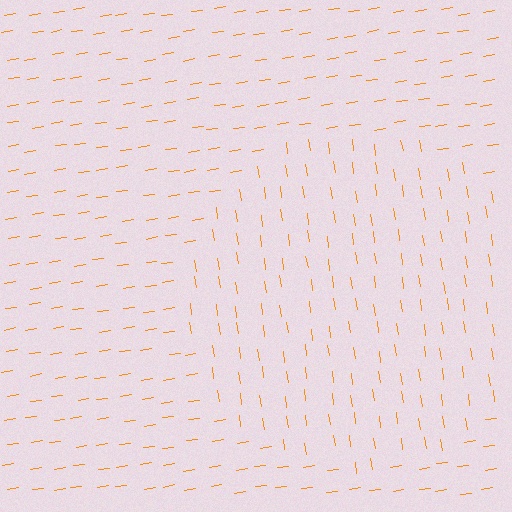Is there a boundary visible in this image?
Yes, there is a texture boundary formed by a change in line orientation.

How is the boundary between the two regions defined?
The boundary is defined purely by a change in line orientation (approximately 90 degrees difference). All lines are the same color and thickness.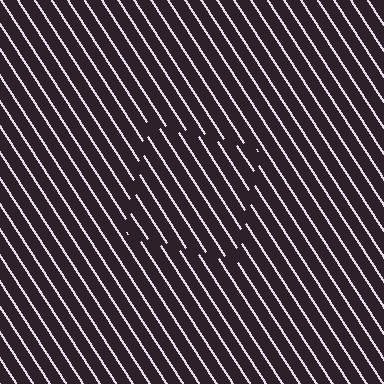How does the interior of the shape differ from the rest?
The interior of the shape contains the same grating, shifted by half a period — the contour is defined by the phase discontinuity where line-ends from the inner and outer gratings abut.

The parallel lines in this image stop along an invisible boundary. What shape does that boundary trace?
An illusory square. The interior of the shape contains the same grating, shifted by half a period — the contour is defined by the phase discontinuity where line-ends from the inner and outer gratings abut.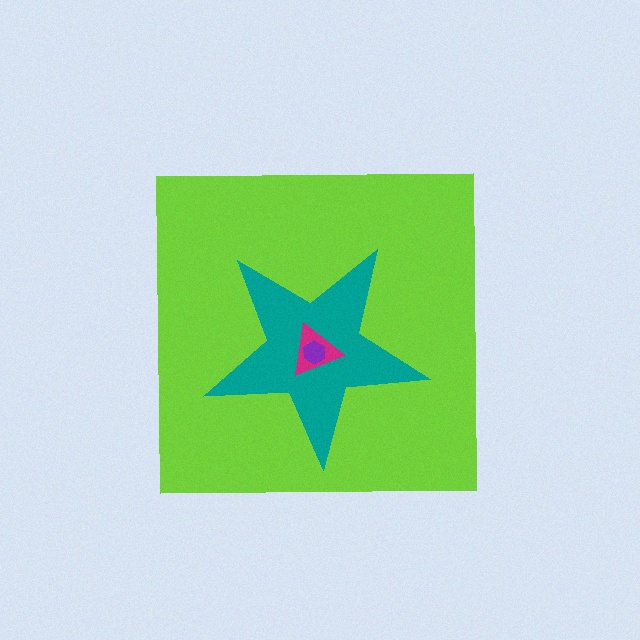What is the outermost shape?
The lime square.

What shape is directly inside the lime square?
The teal star.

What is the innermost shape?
The purple hexagon.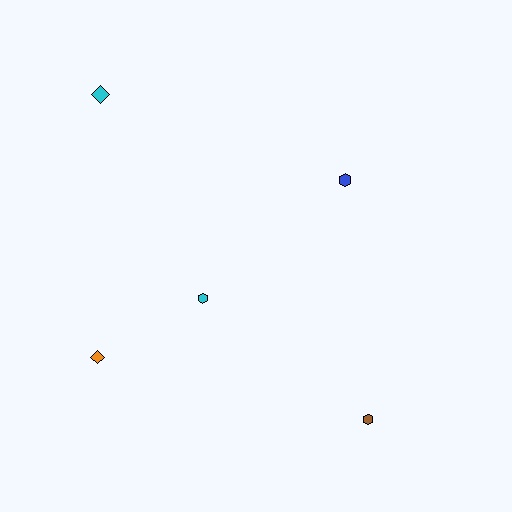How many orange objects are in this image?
There is 1 orange object.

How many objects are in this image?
There are 5 objects.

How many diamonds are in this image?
There are 2 diamonds.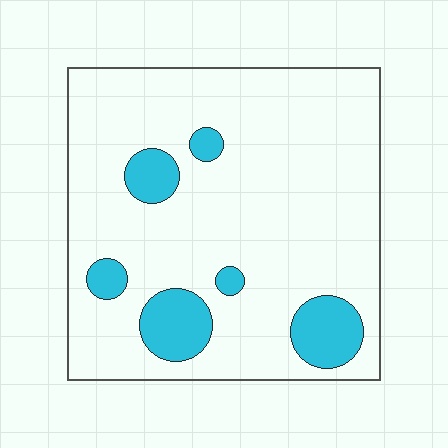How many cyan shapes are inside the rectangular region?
6.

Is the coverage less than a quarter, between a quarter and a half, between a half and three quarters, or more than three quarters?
Less than a quarter.